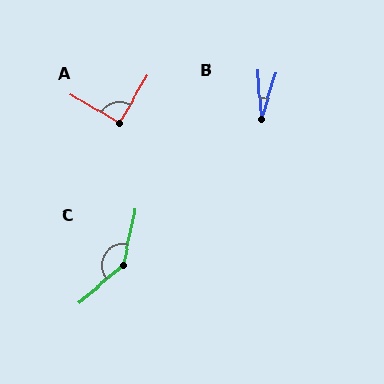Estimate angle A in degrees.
Approximately 90 degrees.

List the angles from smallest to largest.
B (21°), A (90°), C (143°).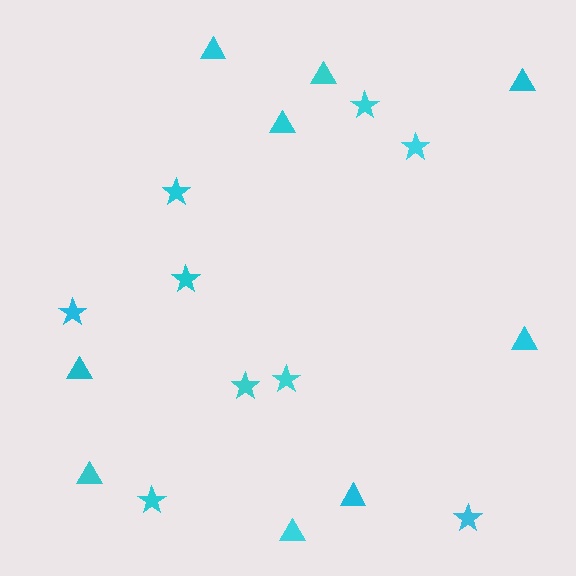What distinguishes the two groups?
There are 2 groups: one group of stars (9) and one group of triangles (9).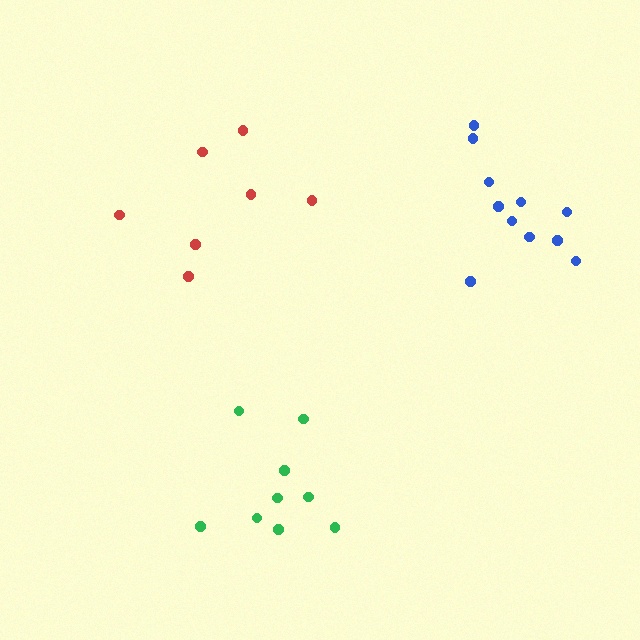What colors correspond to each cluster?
The clusters are colored: red, green, blue.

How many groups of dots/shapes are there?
There are 3 groups.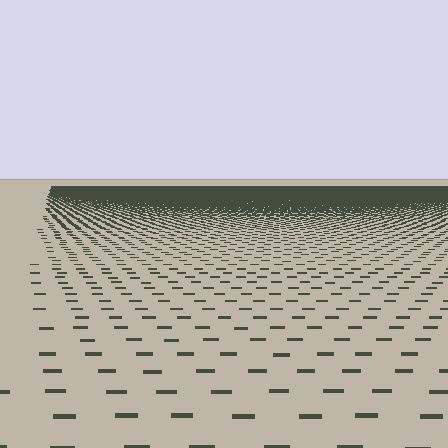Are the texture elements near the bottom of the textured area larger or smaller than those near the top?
Larger. Near the bottom, elements are closer to the viewer and appear at a bigger on-screen size.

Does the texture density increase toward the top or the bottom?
Density increases toward the top.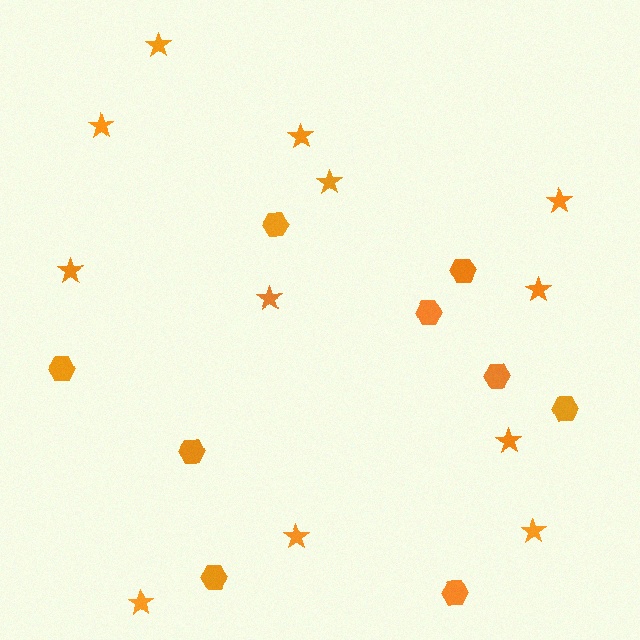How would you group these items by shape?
There are 2 groups: one group of stars (12) and one group of hexagons (9).